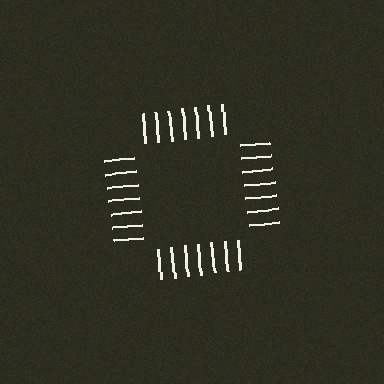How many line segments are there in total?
28 — 7 along each of the 4 edges.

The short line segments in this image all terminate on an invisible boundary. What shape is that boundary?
An illusory square — the line segments terminate on its edges but no continuous stroke is drawn.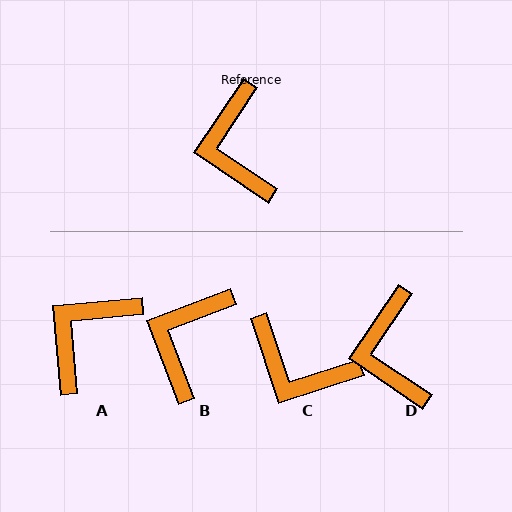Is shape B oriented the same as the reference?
No, it is off by about 35 degrees.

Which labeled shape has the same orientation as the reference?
D.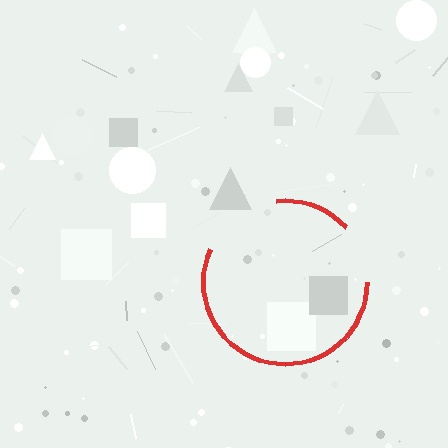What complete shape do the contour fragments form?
The contour fragments form a circle.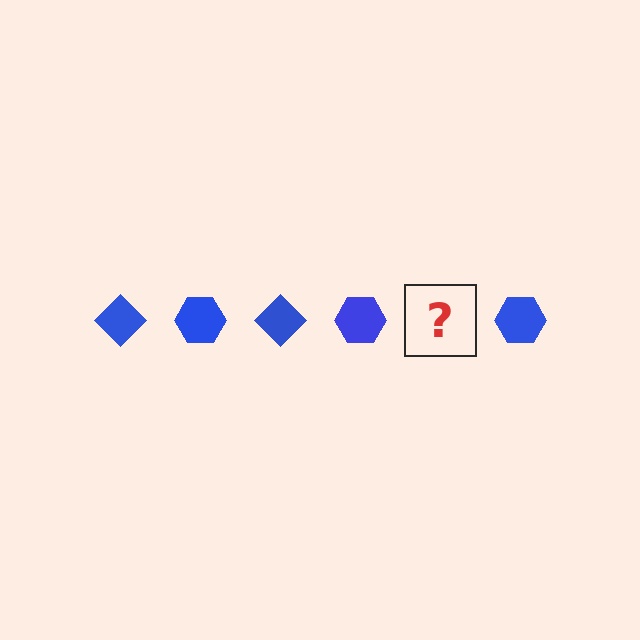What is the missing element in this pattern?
The missing element is a blue diamond.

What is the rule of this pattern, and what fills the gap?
The rule is that the pattern cycles through diamond, hexagon shapes in blue. The gap should be filled with a blue diamond.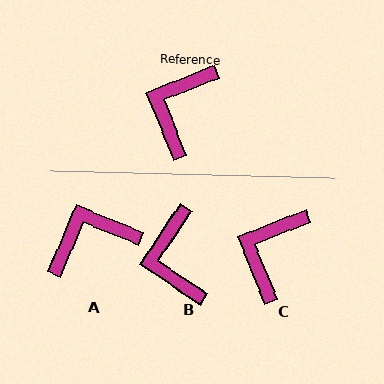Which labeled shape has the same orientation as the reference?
C.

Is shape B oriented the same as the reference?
No, it is off by about 35 degrees.